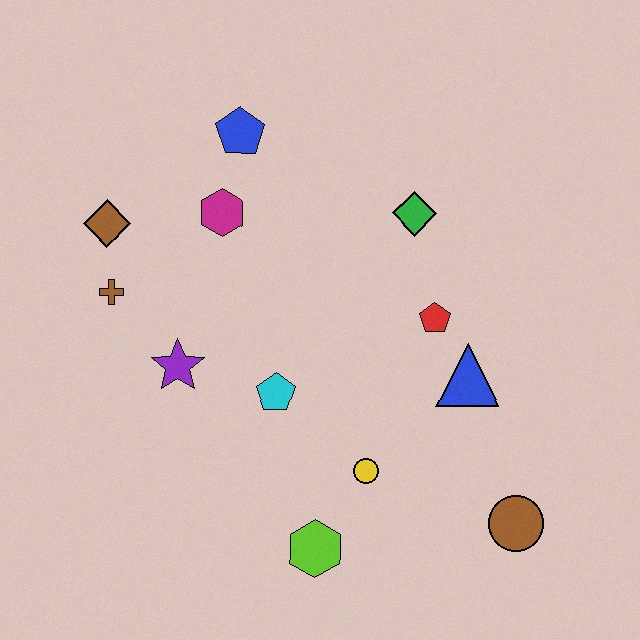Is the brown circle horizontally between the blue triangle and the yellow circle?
No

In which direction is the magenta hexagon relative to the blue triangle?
The magenta hexagon is to the left of the blue triangle.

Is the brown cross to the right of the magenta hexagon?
No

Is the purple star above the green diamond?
No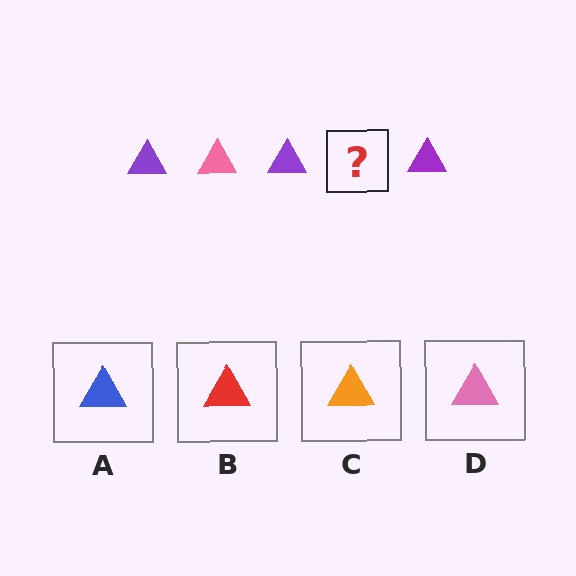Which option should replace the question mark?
Option D.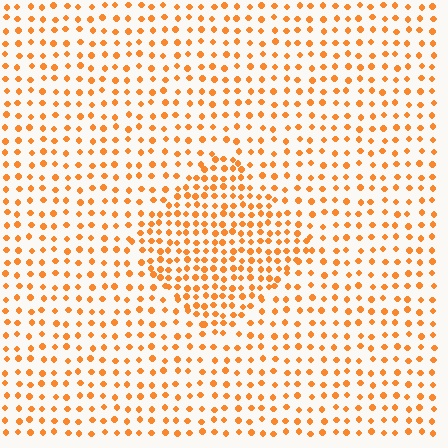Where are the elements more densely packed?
The elements are more densely packed inside the diamond boundary.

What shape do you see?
I see a diamond.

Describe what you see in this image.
The image contains small orange elements arranged at two different densities. A diamond-shaped region is visible where the elements are more densely packed than the surrounding area.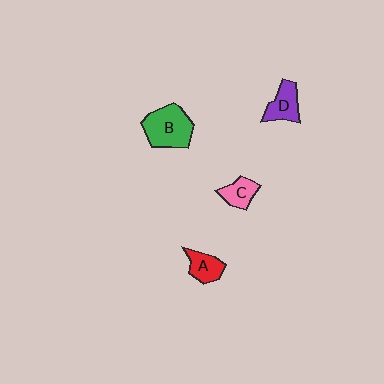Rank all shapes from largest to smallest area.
From largest to smallest: B (green), D (purple), A (red), C (pink).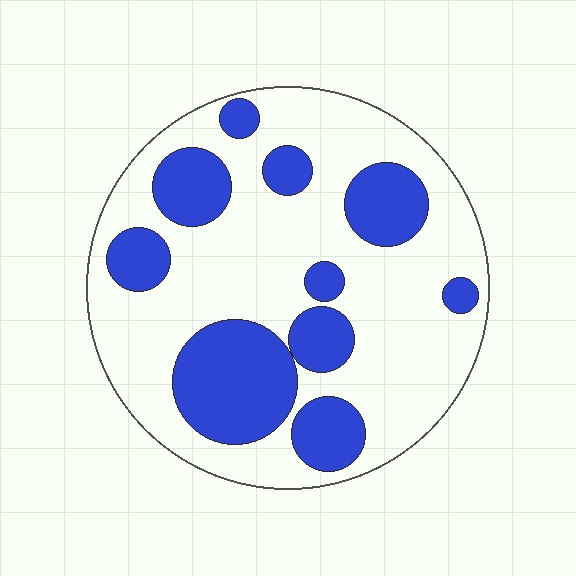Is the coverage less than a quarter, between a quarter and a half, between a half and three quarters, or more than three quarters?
Between a quarter and a half.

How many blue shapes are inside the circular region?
10.